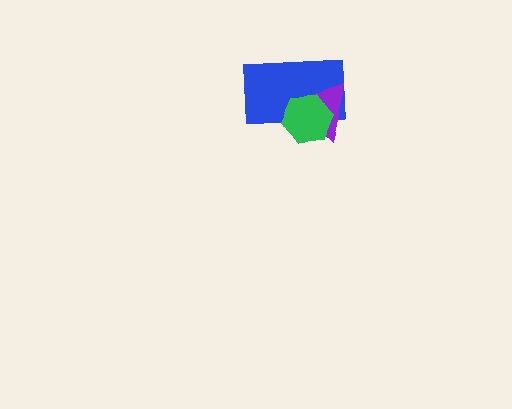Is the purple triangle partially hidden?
Yes, it is partially covered by another shape.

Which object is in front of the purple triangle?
The green hexagon is in front of the purple triangle.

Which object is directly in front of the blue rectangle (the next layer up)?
The purple triangle is directly in front of the blue rectangle.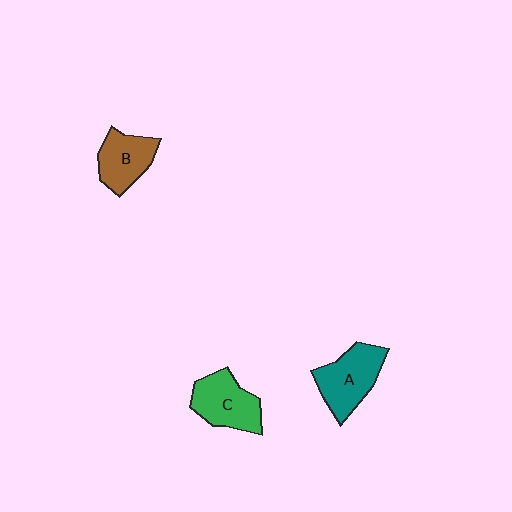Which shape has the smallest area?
Shape B (brown).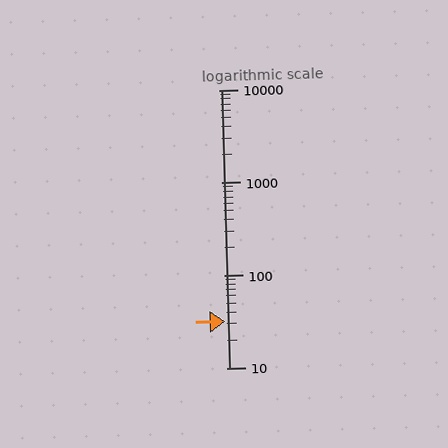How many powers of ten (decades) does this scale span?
The scale spans 3 decades, from 10 to 10000.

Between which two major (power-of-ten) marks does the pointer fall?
The pointer is between 10 and 100.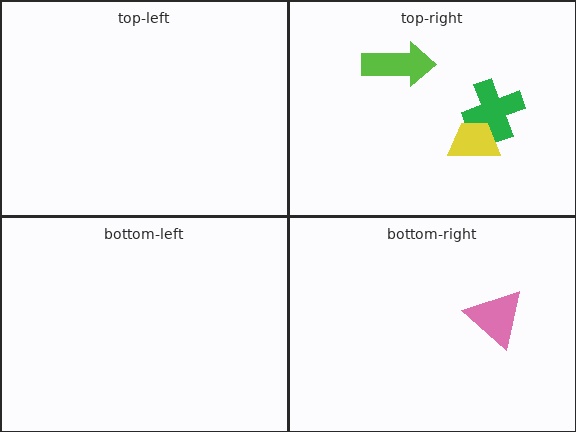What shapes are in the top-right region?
The lime arrow, the green cross, the yellow trapezoid.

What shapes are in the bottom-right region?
The pink triangle.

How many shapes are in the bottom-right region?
1.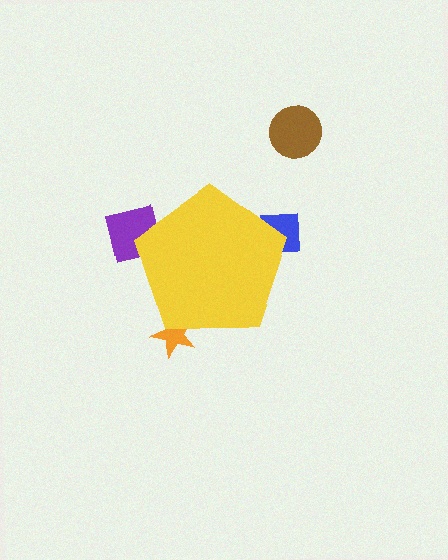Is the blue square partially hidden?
Yes, the blue square is partially hidden behind the yellow pentagon.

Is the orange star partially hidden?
Yes, the orange star is partially hidden behind the yellow pentagon.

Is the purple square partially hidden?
Yes, the purple square is partially hidden behind the yellow pentagon.